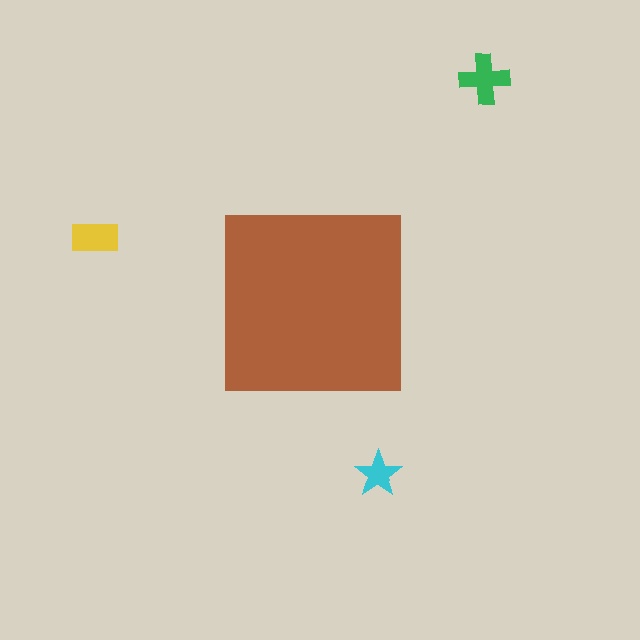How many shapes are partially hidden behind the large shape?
0 shapes are partially hidden.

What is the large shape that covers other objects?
A brown square.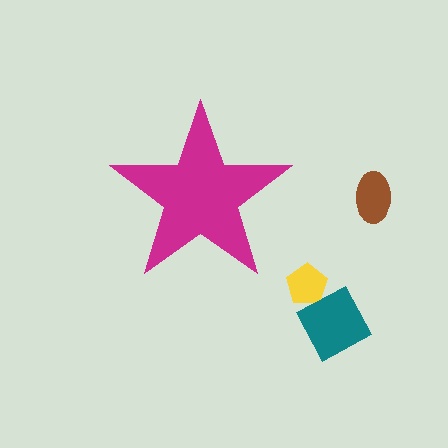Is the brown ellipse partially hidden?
No, the brown ellipse is fully visible.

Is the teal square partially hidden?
No, the teal square is fully visible.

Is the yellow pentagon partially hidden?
No, the yellow pentagon is fully visible.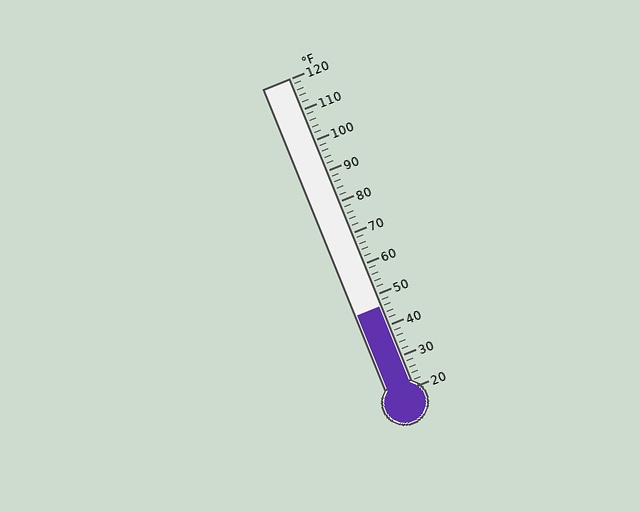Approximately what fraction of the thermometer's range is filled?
The thermometer is filled to approximately 25% of its range.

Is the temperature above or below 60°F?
The temperature is below 60°F.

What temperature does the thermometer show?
The thermometer shows approximately 46°F.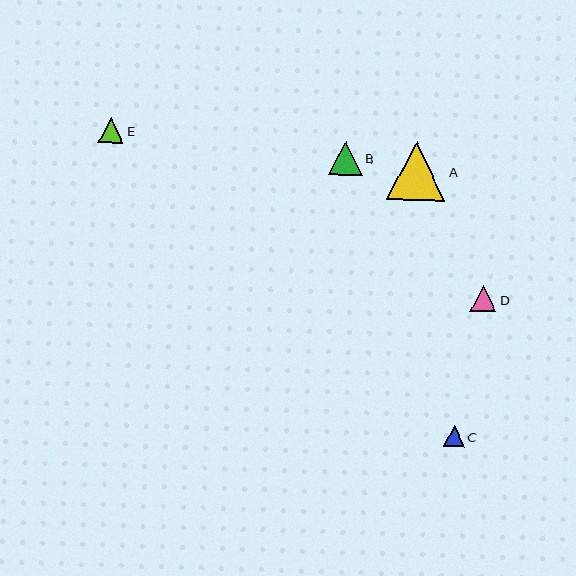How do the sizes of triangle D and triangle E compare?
Triangle D and triangle E are approximately the same size.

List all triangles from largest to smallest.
From largest to smallest: A, B, D, E, C.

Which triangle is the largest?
Triangle A is the largest with a size of approximately 59 pixels.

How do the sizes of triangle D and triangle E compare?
Triangle D and triangle E are approximately the same size.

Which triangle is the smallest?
Triangle C is the smallest with a size of approximately 21 pixels.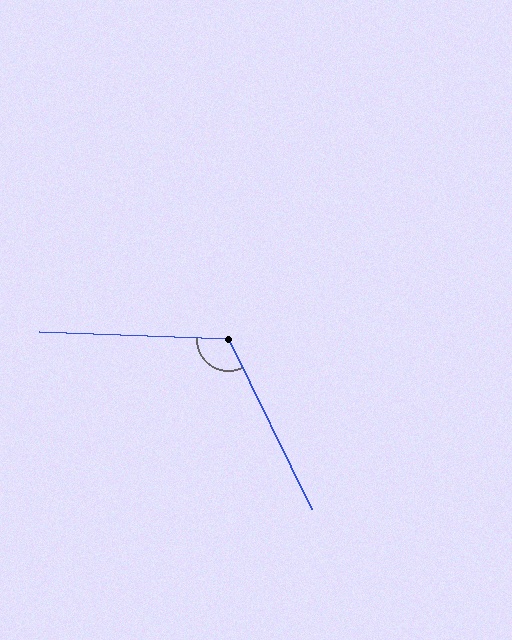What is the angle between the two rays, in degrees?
Approximately 118 degrees.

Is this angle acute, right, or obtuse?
It is obtuse.